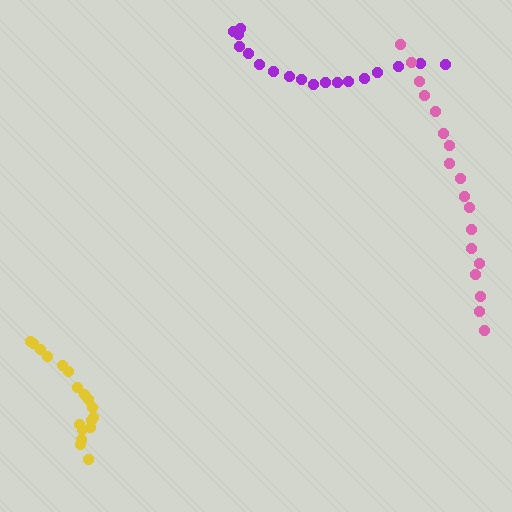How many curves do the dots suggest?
There are 3 distinct paths.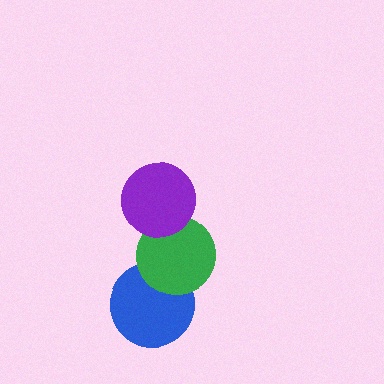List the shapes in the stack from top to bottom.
From top to bottom: the purple circle, the green circle, the blue circle.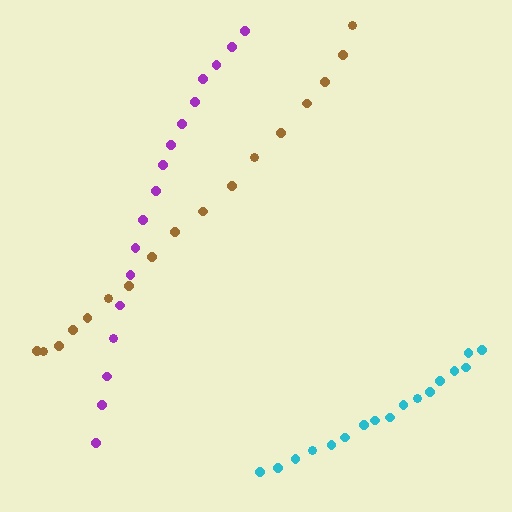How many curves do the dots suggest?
There are 3 distinct paths.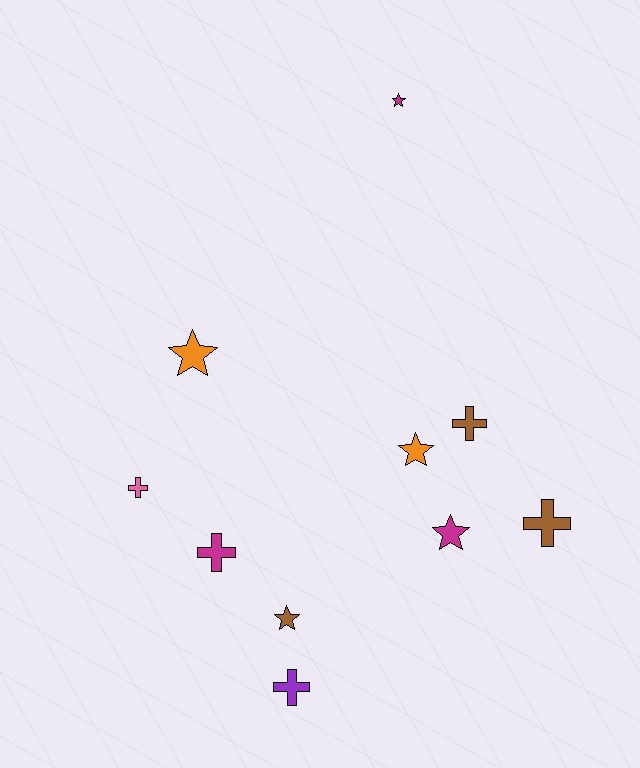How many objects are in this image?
There are 10 objects.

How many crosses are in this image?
There are 5 crosses.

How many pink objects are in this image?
There is 1 pink object.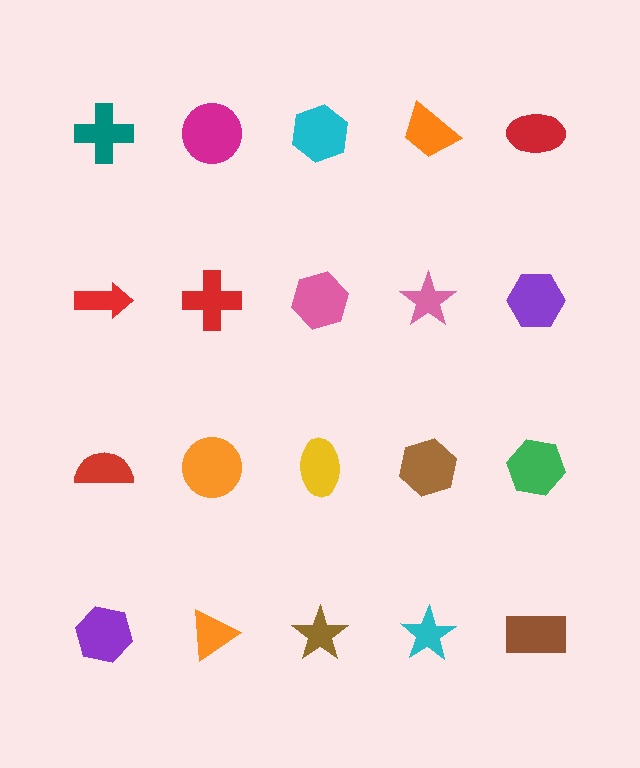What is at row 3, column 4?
A brown hexagon.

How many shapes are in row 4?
5 shapes.